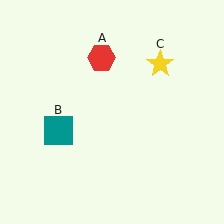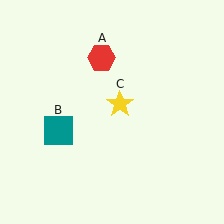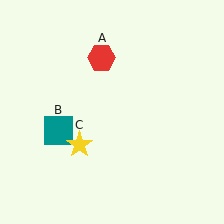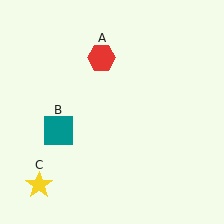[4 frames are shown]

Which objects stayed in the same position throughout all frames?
Red hexagon (object A) and teal square (object B) remained stationary.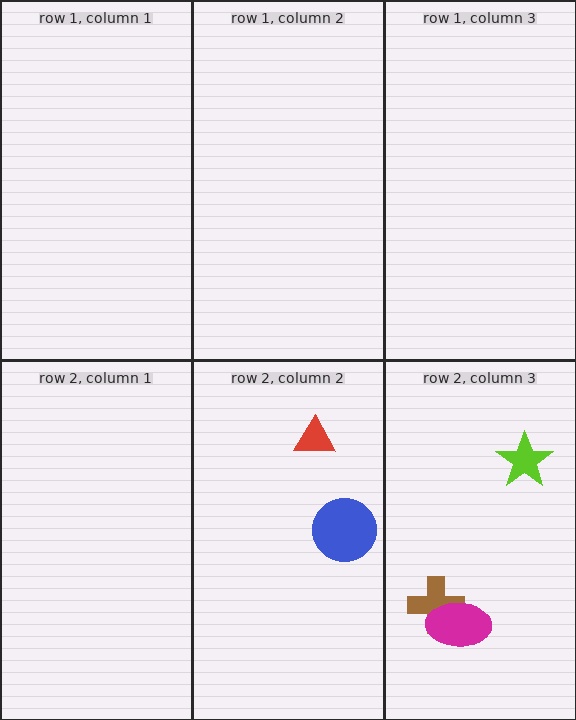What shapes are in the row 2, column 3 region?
The brown cross, the magenta ellipse, the lime star.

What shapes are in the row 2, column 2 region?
The blue circle, the red triangle.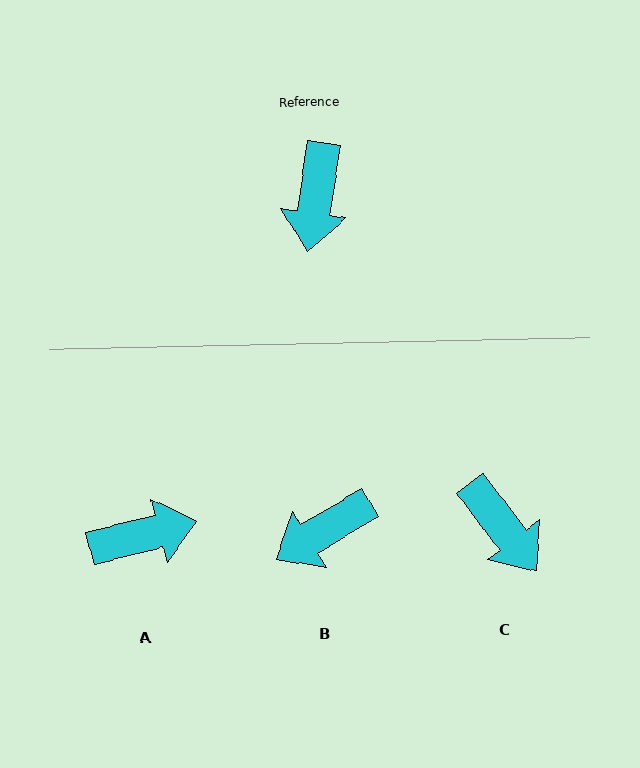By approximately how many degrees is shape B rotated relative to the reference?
Approximately 51 degrees clockwise.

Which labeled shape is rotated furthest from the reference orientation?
A, about 113 degrees away.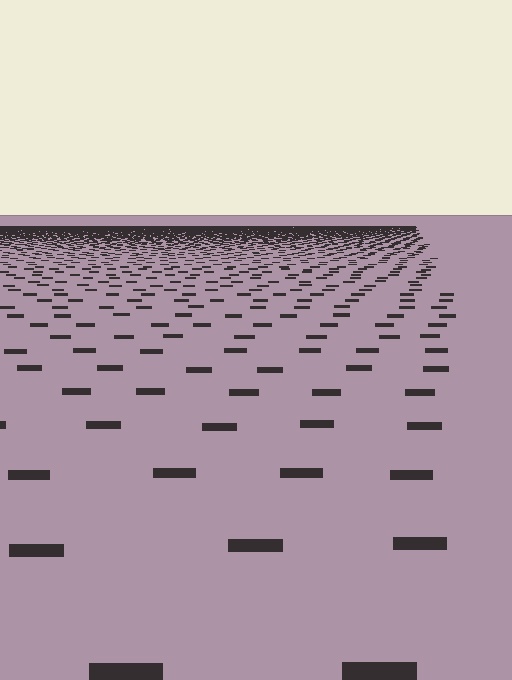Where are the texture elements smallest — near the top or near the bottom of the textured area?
Near the top.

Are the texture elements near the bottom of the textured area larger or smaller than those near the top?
Larger. Near the bottom, elements are closer to the viewer and appear at a bigger on-screen size.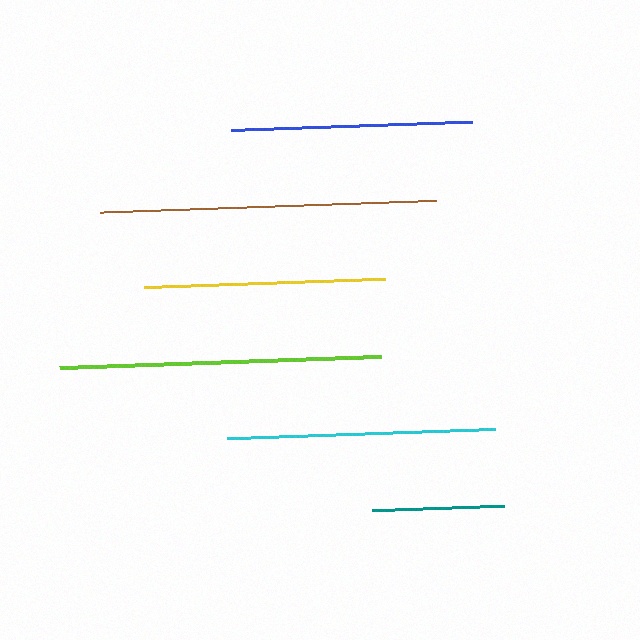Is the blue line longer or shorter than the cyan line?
The cyan line is longer than the blue line.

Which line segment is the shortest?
The teal line is the shortest at approximately 132 pixels.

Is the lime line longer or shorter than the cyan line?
The lime line is longer than the cyan line.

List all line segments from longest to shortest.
From longest to shortest: brown, lime, cyan, blue, yellow, teal.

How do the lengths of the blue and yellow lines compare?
The blue and yellow lines are approximately the same length.